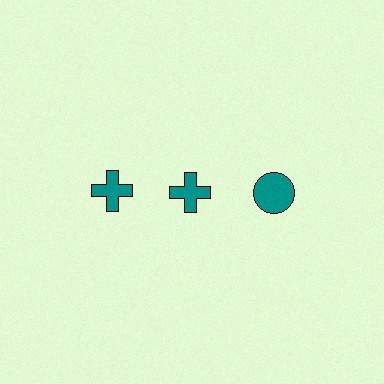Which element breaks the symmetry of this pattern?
The teal circle in the top row, center column breaks the symmetry. All other shapes are teal crosses.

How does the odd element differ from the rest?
It has a different shape: circle instead of cross.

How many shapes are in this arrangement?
There are 3 shapes arranged in a grid pattern.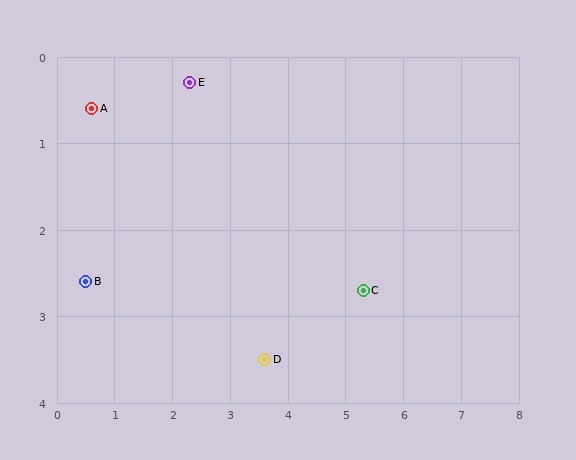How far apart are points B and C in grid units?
Points B and C are about 4.8 grid units apart.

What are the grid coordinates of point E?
Point E is at approximately (2.3, 0.3).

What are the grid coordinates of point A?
Point A is at approximately (0.6, 0.6).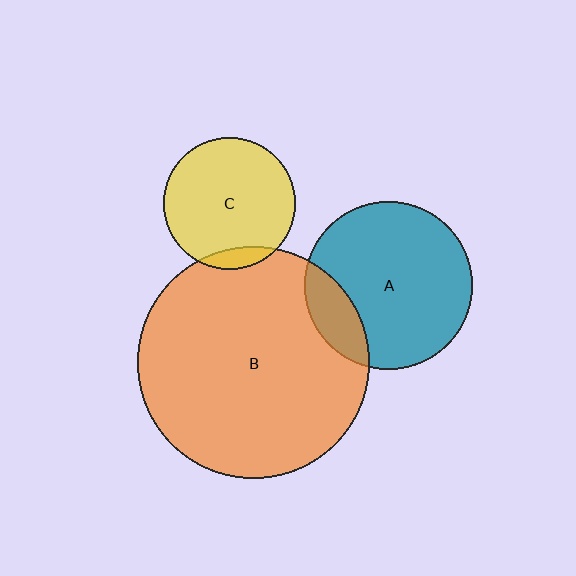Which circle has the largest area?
Circle B (orange).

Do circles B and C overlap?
Yes.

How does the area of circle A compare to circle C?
Approximately 1.6 times.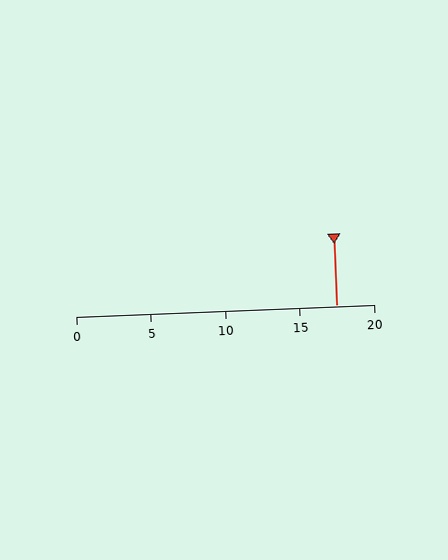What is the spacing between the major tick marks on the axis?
The major ticks are spaced 5 apart.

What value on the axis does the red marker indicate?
The marker indicates approximately 17.5.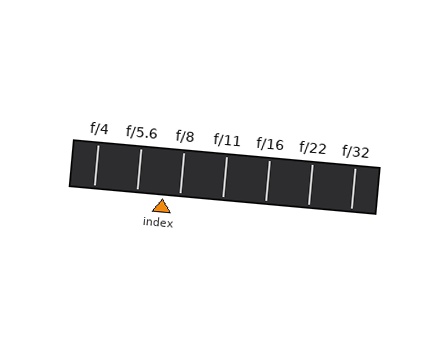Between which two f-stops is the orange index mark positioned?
The index mark is between f/5.6 and f/8.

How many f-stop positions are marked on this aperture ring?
There are 7 f-stop positions marked.